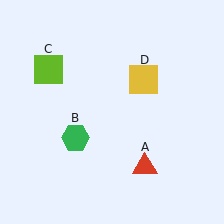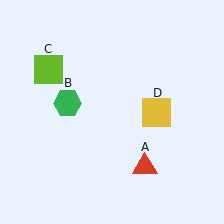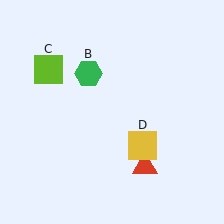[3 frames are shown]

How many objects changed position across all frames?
2 objects changed position: green hexagon (object B), yellow square (object D).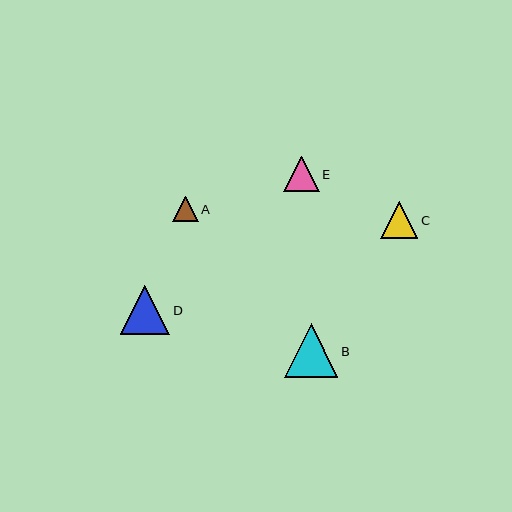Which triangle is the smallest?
Triangle A is the smallest with a size of approximately 25 pixels.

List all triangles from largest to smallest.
From largest to smallest: B, D, C, E, A.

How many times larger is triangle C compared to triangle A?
Triangle C is approximately 1.5 times the size of triangle A.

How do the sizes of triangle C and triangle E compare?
Triangle C and triangle E are approximately the same size.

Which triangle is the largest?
Triangle B is the largest with a size of approximately 53 pixels.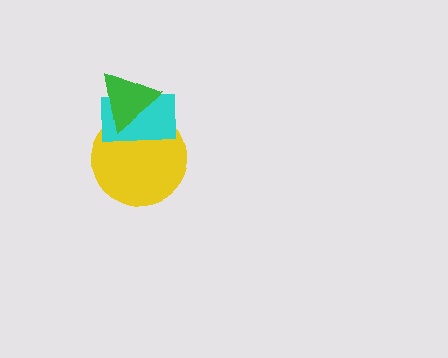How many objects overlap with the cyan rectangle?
2 objects overlap with the cyan rectangle.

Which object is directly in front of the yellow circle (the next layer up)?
The cyan rectangle is directly in front of the yellow circle.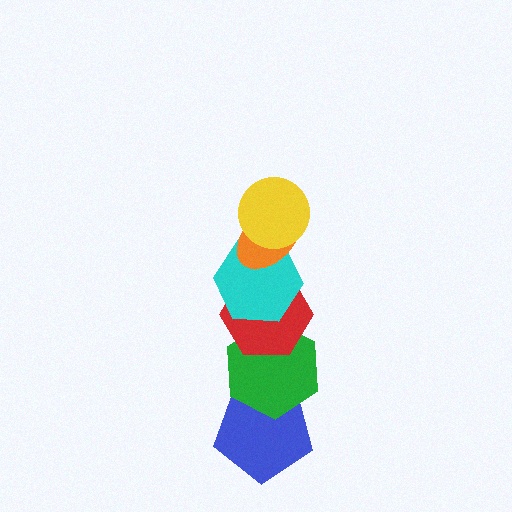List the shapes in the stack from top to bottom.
From top to bottom: the yellow circle, the orange ellipse, the cyan hexagon, the red hexagon, the green hexagon, the blue pentagon.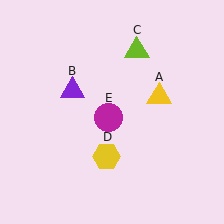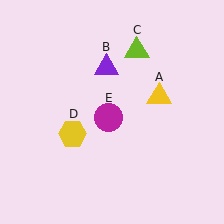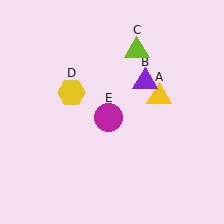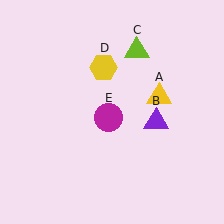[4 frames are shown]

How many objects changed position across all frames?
2 objects changed position: purple triangle (object B), yellow hexagon (object D).